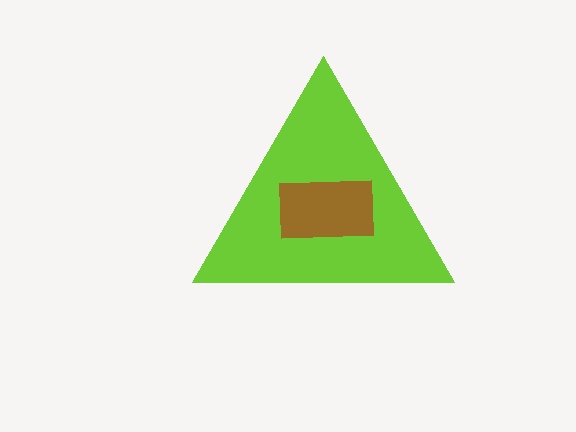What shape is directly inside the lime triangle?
The brown rectangle.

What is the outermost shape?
The lime triangle.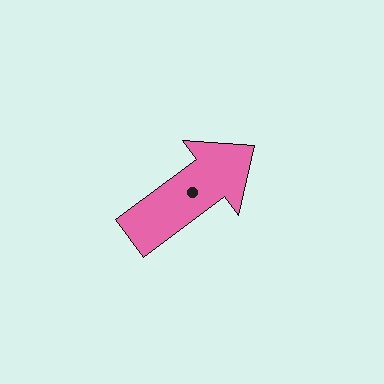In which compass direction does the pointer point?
Northeast.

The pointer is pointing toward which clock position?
Roughly 2 o'clock.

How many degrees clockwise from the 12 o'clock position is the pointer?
Approximately 53 degrees.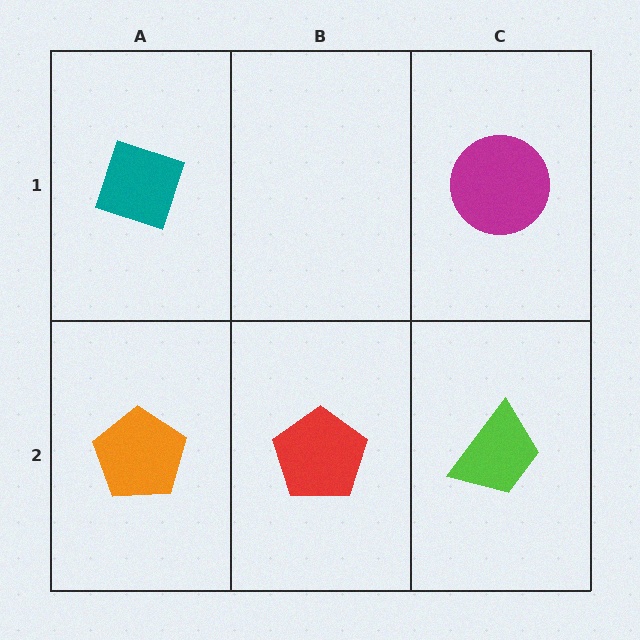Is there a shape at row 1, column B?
No, that cell is empty.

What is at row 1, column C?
A magenta circle.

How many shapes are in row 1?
2 shapes.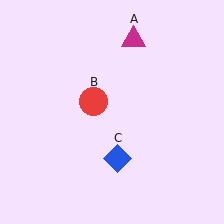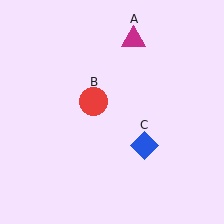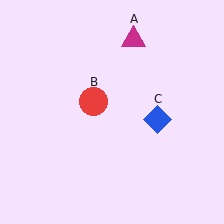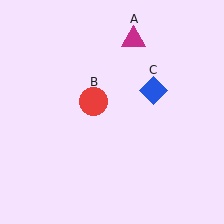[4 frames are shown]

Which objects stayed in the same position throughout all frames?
Magenta triangle (object A) and red circle (object B) remained stationary.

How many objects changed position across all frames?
1 object changed position: blue diamond (object C).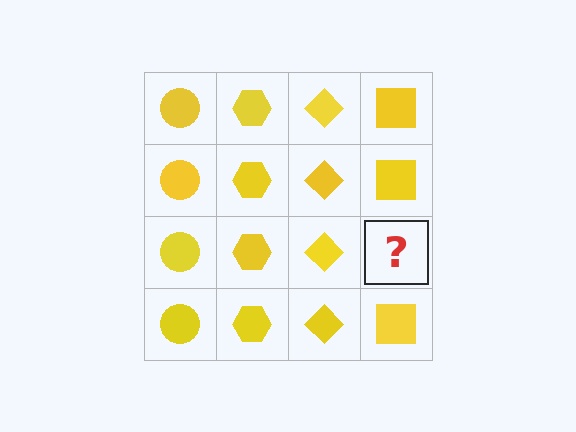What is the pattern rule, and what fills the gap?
The rule is that each column has a consistent shape. The gap should be filled with a yellow square.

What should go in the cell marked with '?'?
The missing cell should contain a yellow square.